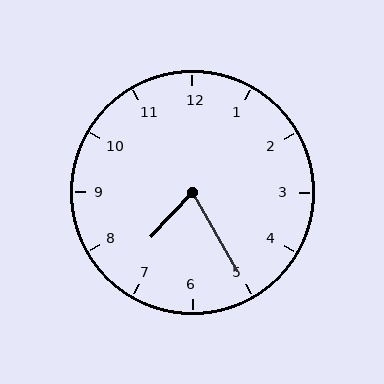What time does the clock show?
7:25.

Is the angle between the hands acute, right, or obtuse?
It is acute.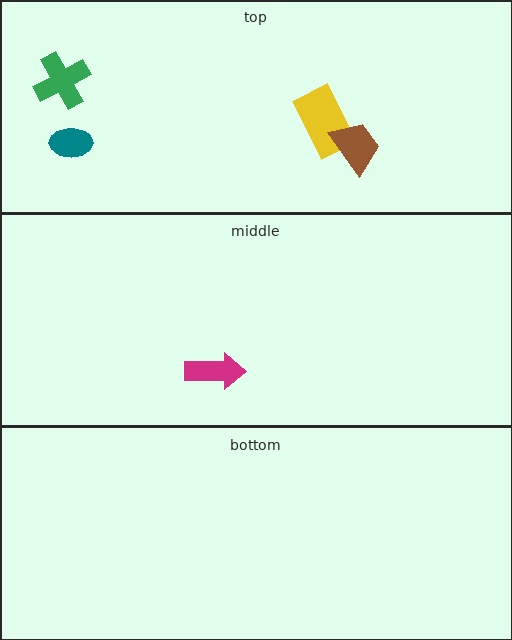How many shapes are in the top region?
4.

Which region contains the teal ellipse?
The top region.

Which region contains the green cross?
The top region.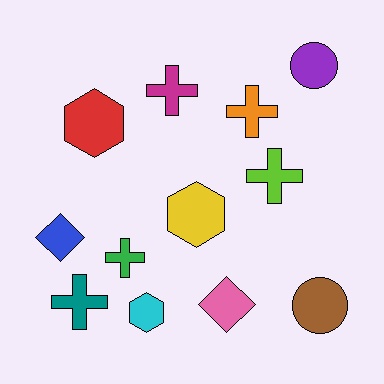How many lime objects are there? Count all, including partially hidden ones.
There is 1 lime object.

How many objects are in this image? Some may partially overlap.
There are 12 objects.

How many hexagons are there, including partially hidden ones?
There are 3 hexagons.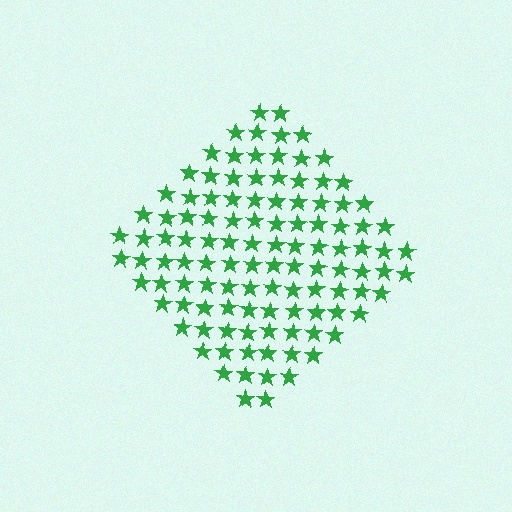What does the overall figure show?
The overall figure shows a diamond.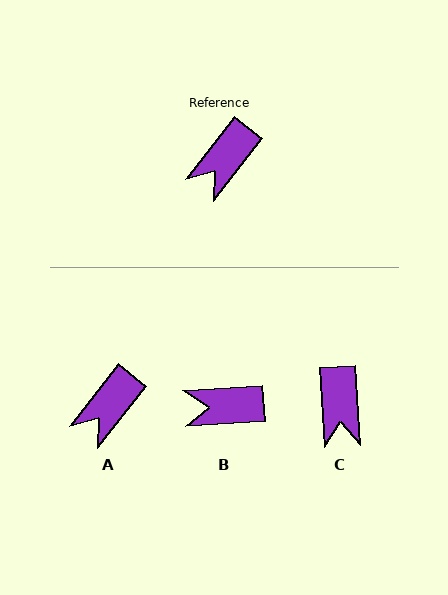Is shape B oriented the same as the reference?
No, it is off by about 48 degrees.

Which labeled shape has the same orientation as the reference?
A.